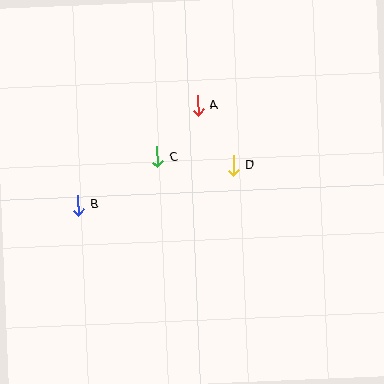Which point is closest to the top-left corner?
Point B is closest to the top-left corner.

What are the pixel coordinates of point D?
Point D is at (233, 166).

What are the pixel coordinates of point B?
Point B is at (78, 205).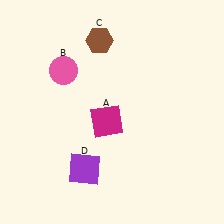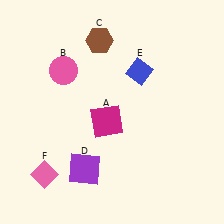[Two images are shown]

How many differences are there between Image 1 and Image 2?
There are 2 differences between the two images.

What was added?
A blue diamond (E), a pink diamond (F) were added in Image 2.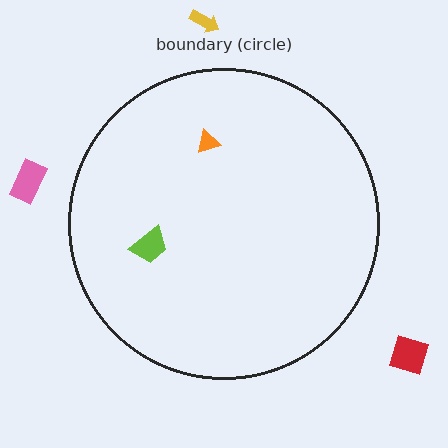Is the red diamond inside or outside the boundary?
Outside.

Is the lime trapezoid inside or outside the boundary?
Inside.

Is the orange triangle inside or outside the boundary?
Inside.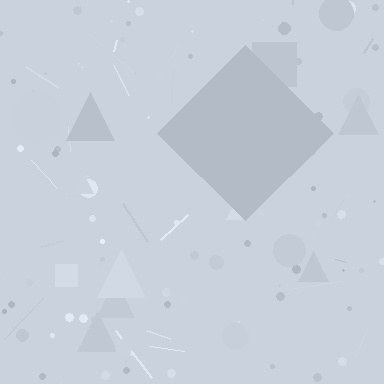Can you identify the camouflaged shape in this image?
The camouflaged shape is a diamond.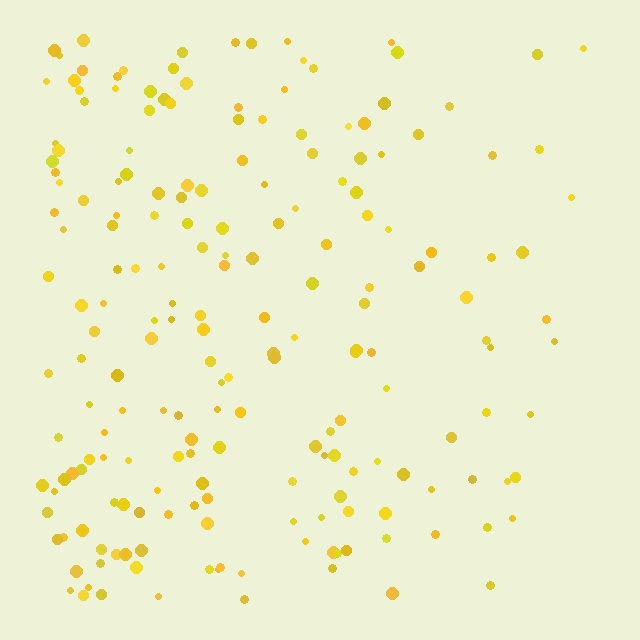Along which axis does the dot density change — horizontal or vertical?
Horizontal.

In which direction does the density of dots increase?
From right to left, with the left side densest.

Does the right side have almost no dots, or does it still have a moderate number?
Still a moderate number, just noticeably fewer than the left.